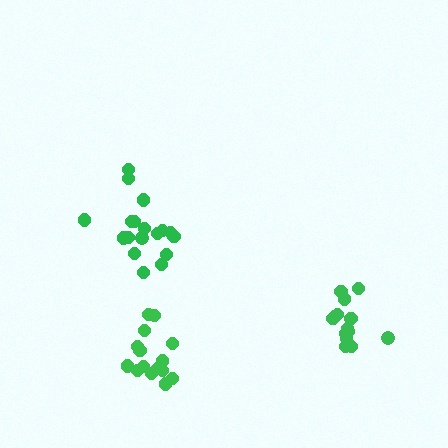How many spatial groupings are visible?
There are 3 spatial groupings.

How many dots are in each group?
Group 1: 15 dots, Group 2: 18 dots, Group 3: 14 dots (47 total).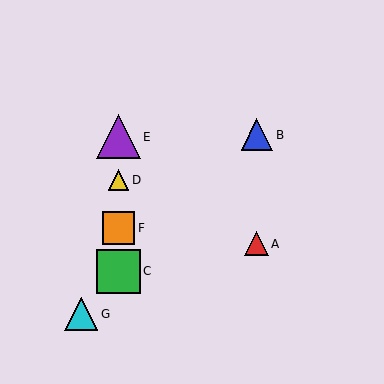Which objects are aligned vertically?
Objects C, D, E, F are aligned vertically.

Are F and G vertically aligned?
No, F is at x≈118 and G is at x≈81.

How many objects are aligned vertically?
4 objects (C, D, E, F) are aligned vertically.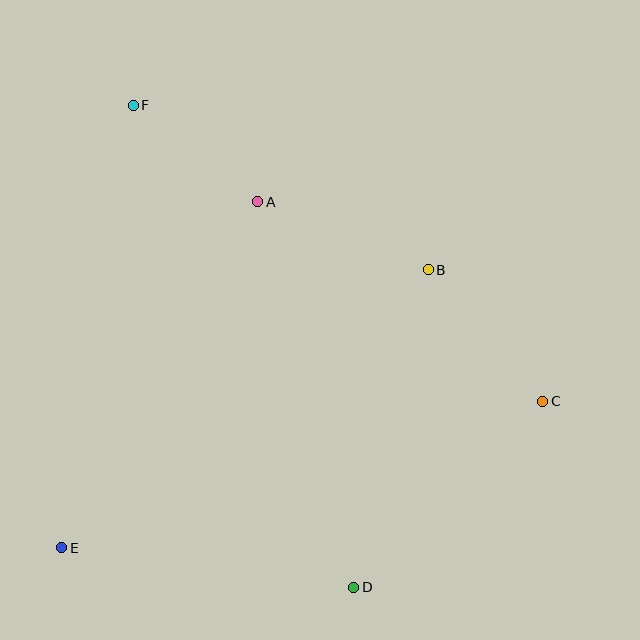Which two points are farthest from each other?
Points D and F are farthest from each other.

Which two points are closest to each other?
Points A and F are closest to each other.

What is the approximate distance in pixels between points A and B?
The distance between A and B is approximately 183 pixels.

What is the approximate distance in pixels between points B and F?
The distance between B and F is approximately 338 pixels.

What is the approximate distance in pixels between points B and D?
The distance between B and D is approximately 326 pixels.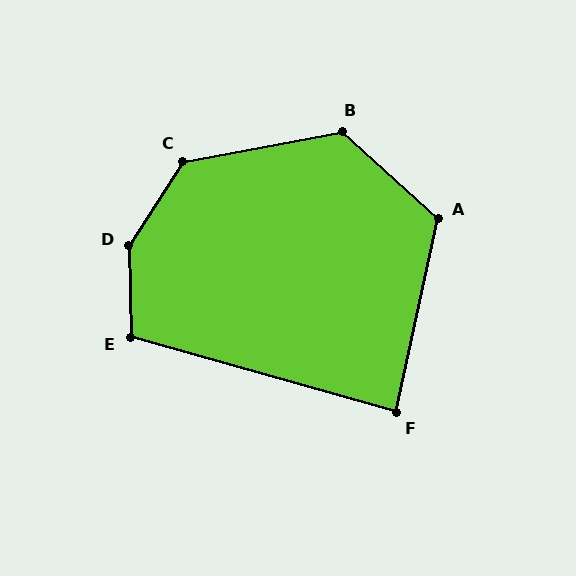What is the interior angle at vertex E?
Approximately 107 degrees (obtuse).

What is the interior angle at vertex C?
Approximately 133 degrees (obtuse).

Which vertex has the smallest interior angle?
F, at approximately 86 degrees.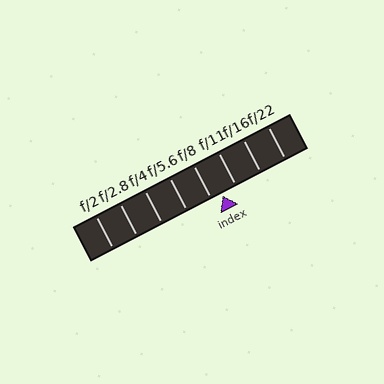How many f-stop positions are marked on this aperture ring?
There are 8 f-stop positions marked.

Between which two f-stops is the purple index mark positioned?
The index mark is between f/8 and f/11.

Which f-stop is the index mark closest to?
The index mark is closest to f/8.